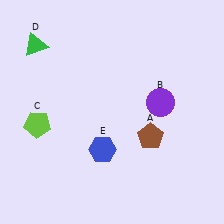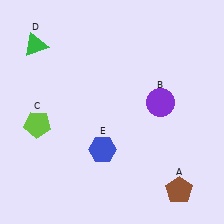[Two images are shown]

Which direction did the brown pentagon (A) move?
The brown pentagon (A) moved down.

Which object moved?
The brown pentagon (A) moved down.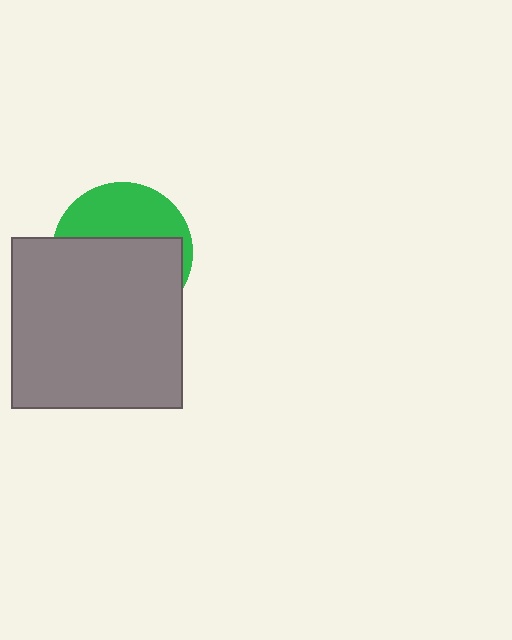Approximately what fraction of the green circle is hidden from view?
Roughly 61% of the green circle is hidden behind the gray square.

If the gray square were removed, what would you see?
You would see the complete green circle.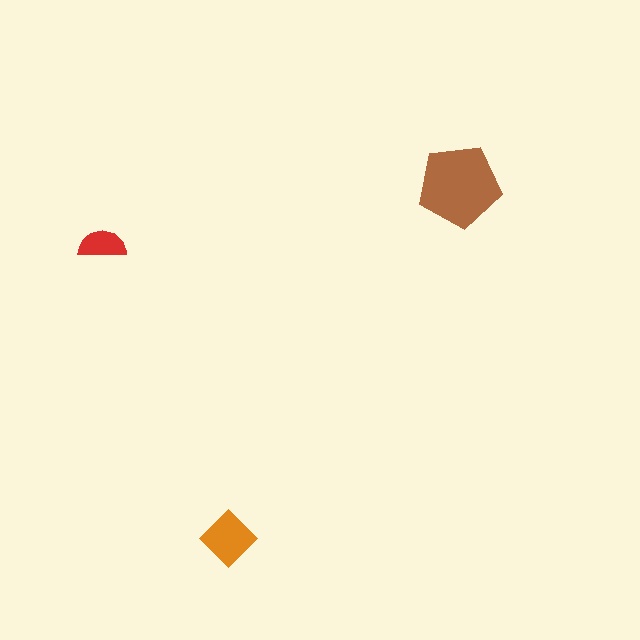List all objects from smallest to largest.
The red semicircle, the orange diamond, the brown pentagon.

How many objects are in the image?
There are 3 objects in the image.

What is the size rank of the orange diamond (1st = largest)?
2nd.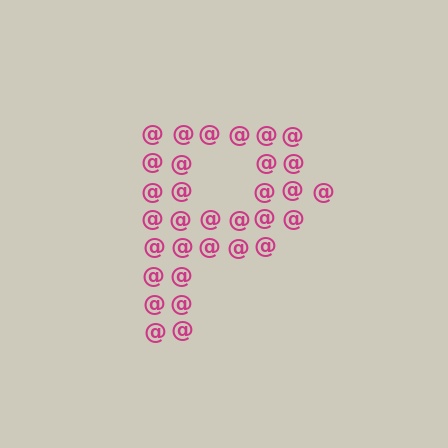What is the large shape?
The large shape is the letter P.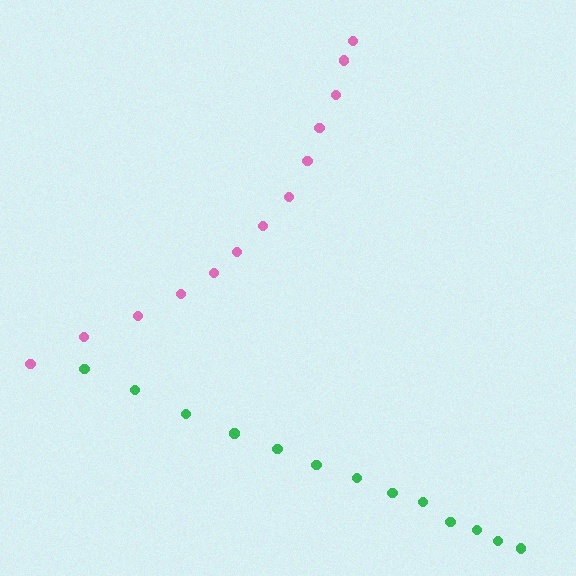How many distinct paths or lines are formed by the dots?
There are 2 distinct paths.